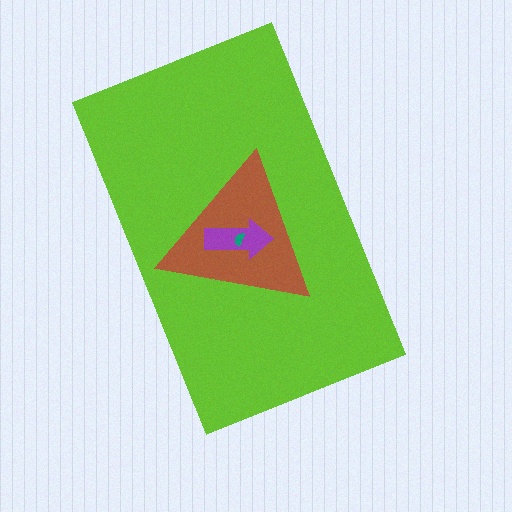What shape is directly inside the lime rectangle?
The brown triangle.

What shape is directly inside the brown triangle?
The purple arrow.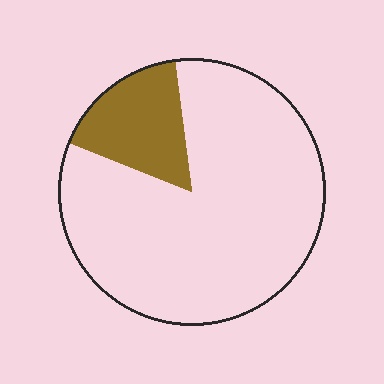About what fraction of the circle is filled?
About one sixth (1/6).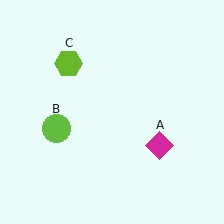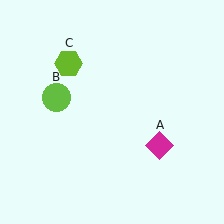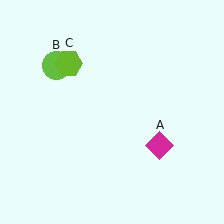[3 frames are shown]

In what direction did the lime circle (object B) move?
The lime circle (object B) moved up.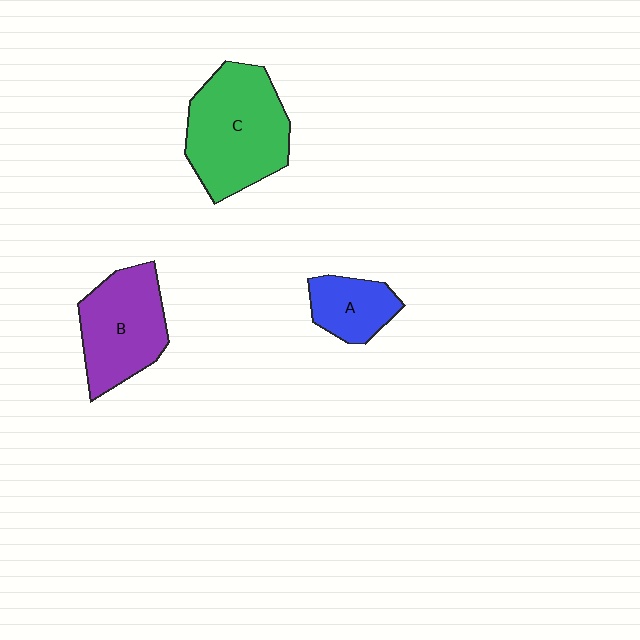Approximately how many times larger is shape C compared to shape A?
Approximately 2.3 times.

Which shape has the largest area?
Shape C (green).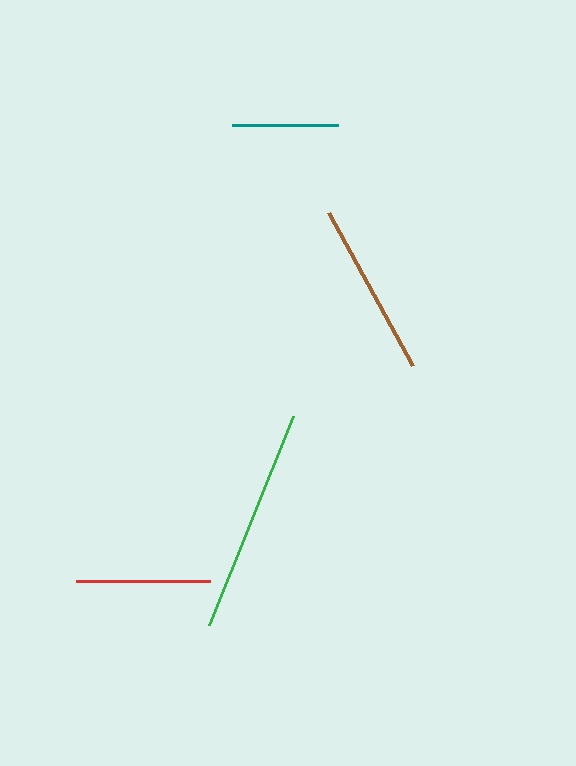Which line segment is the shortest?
The teal line is the shortest at approximately 106 pixels.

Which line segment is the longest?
The green line is the longest at approximately 224 pixels.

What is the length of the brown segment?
The brown segment is approximately 175 pixels long.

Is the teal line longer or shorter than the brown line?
The brown line is longer than the teal line.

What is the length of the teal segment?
The teal segment is approximately 106 pixels long.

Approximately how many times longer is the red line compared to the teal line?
The red line is approximately 1.3 times the length of the teal line.